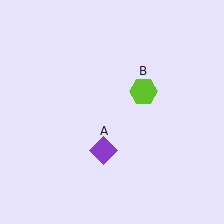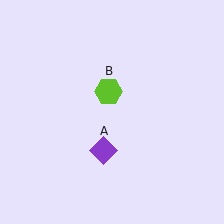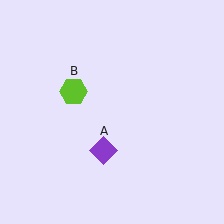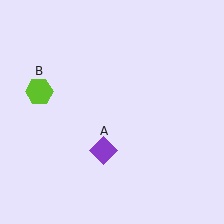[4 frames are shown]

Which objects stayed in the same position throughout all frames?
Purple diamond (object A) remained stationary.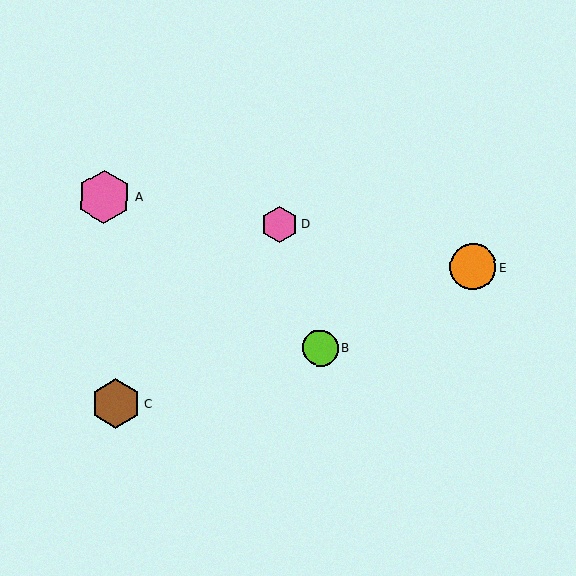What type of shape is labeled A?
Shape A is a pink hexagon.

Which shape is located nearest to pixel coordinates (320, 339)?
The lime circle (labeled B) at (320, 348) is nearest to that location.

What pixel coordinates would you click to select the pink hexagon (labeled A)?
Click at (104, 197) to select the pink hexagon A.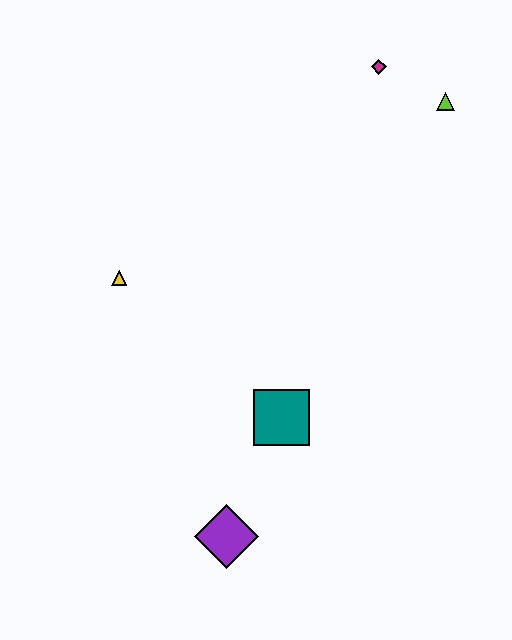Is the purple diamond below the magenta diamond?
Yes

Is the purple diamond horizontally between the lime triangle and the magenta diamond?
No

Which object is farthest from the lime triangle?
The purple diamond is farthest from the lime triangle.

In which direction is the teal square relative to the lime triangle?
The teal square is below the lime triangle.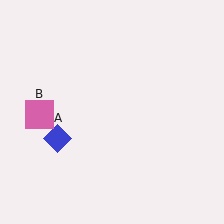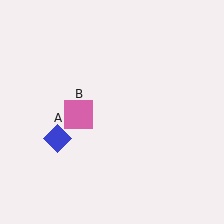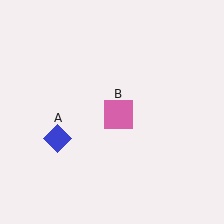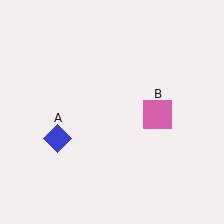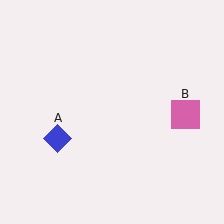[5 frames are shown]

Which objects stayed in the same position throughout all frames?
Blue diamond (object A) remained stationary.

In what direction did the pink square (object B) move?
The pink square (object B) moved right.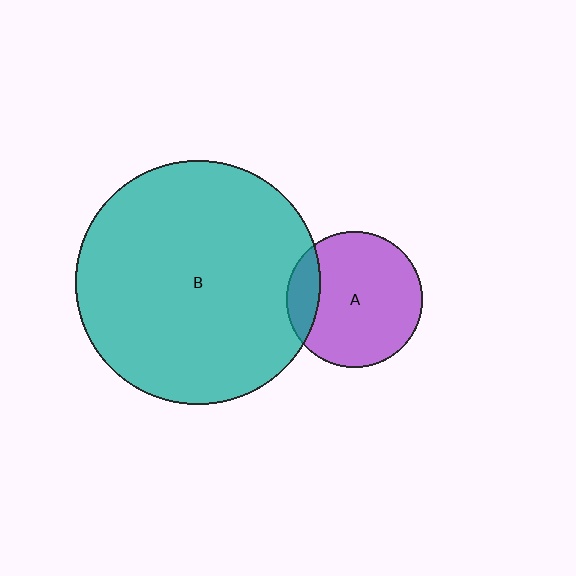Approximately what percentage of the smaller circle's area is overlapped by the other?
Approximately 15%.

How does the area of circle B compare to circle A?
Approximately 3.2 times.